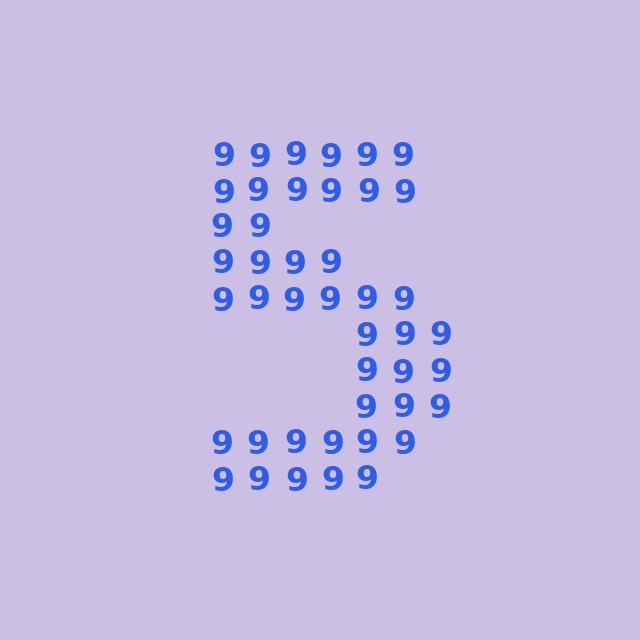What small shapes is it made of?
It is made of small digit 9's.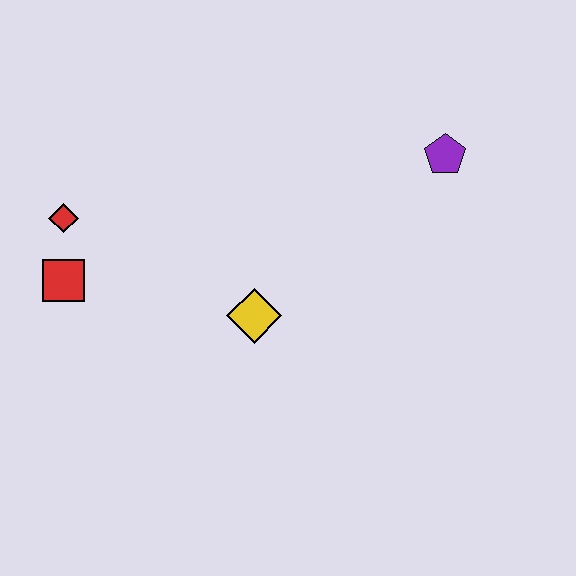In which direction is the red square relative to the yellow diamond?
The red square is to the left of the yellow diamond.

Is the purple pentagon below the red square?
No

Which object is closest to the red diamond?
The red square is closest to the red diamond.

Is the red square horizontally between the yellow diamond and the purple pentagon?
No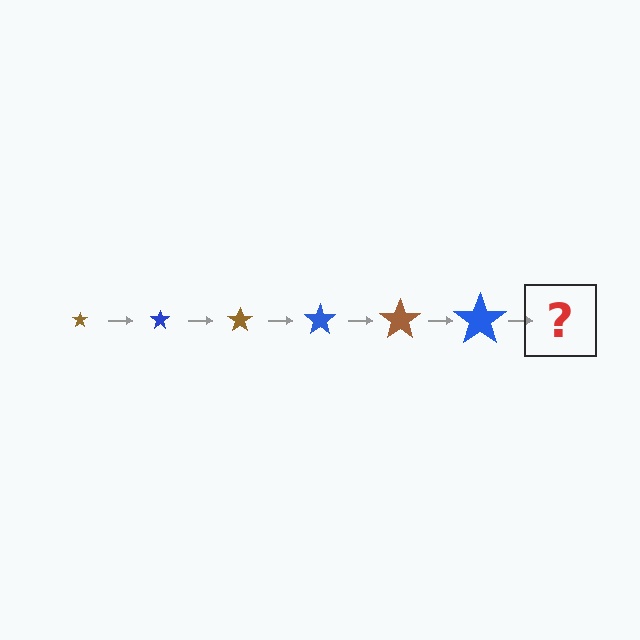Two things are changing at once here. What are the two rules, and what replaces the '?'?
The two rules are that the star grows larger each step and the color cycles through brown and blue. The '?' should be a brown star, larger than the previous one.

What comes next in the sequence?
The next element should be a brown star, larger than the previous one.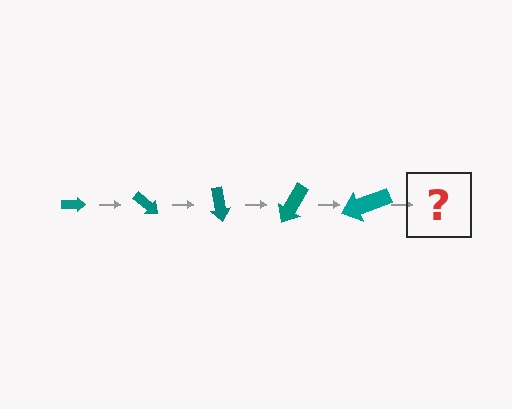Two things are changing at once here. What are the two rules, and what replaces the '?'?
The two rules are that the arrow grows larger each step and it rotates 40 degrees each step. The '?' should be an arrow, larger than the previous one and rotated 200 degrees from the start.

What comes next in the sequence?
The next element should be an arrow, larger than the previous one and rotated 200 degrees from the start.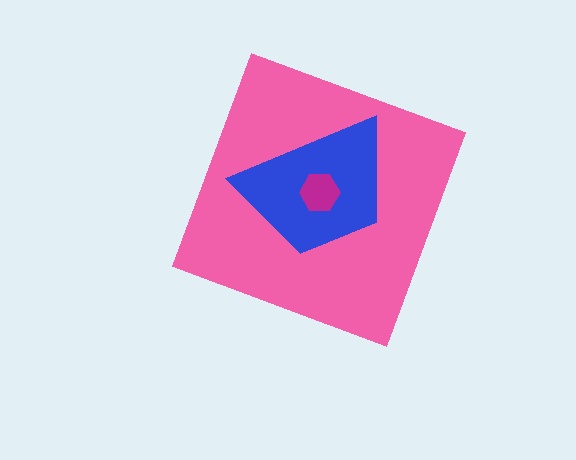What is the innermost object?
The magenta hexagon.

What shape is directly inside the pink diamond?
The blue trapezoid.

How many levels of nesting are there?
3.